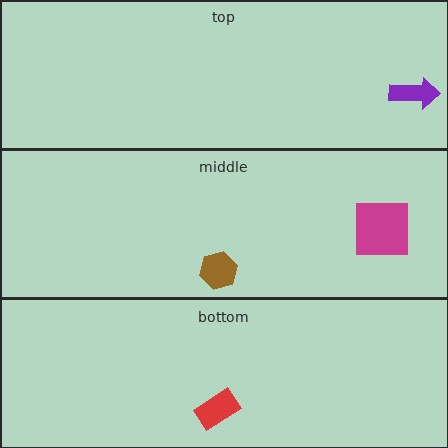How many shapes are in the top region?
1.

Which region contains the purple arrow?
The top region.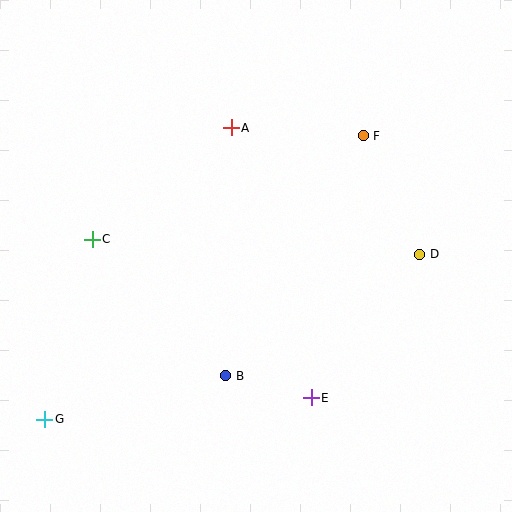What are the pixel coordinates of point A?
Point A is at (231, 128).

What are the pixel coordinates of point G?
Point G is at (45, 419).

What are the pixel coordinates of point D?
Point D is at (420, 254).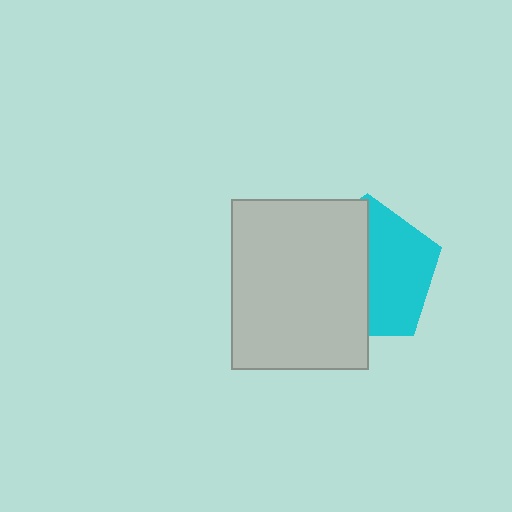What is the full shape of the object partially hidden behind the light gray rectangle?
The partially hidden object is a cyan pentagon.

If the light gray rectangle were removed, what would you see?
You would see the complete cyan pentagon.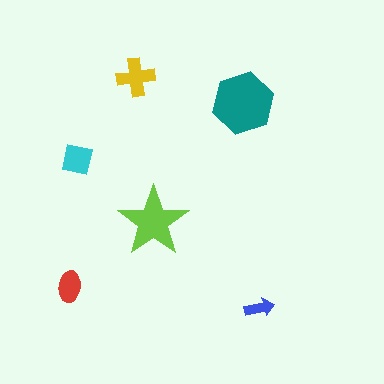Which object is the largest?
The teal hexagon.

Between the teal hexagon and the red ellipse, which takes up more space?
The teal hexagon.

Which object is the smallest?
The blue arrow.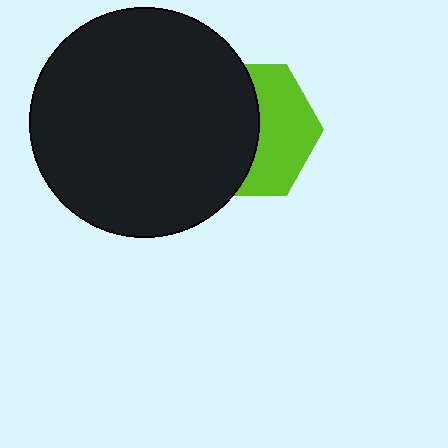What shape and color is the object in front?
The object in front is a black circle.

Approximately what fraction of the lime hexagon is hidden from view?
Roughly 54% of the lime hexagon is hidden behind the black circle.